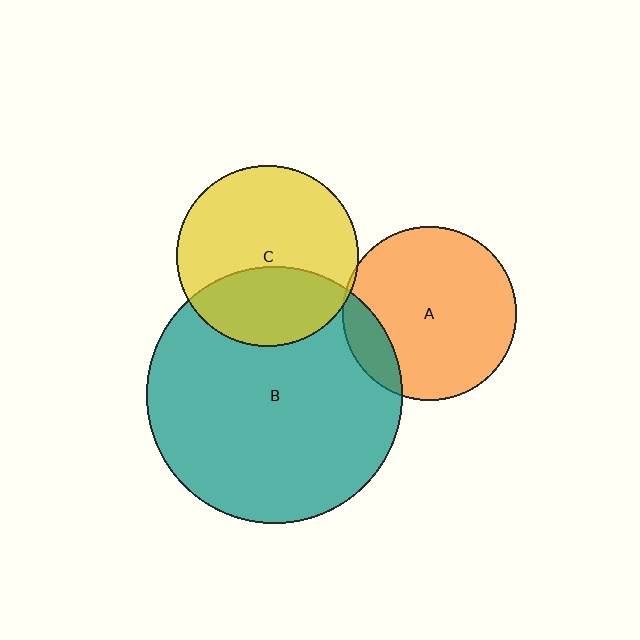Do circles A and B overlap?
Yes.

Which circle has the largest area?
Circle B (teal).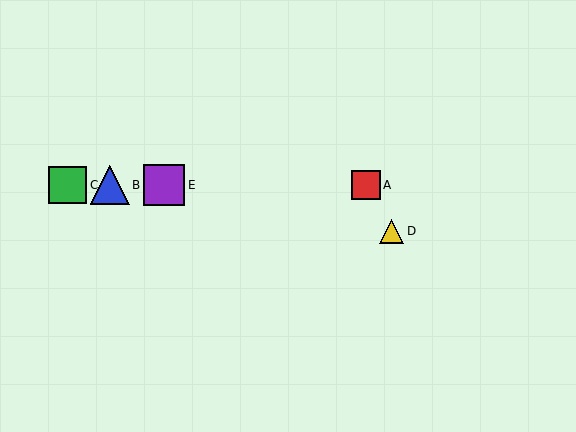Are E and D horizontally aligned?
No, E is at y≈185 and D is at y≈231.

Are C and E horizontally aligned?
Yes, both are at y≈185.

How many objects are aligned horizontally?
4 objects (A, B, C, E) are aligned horizontally.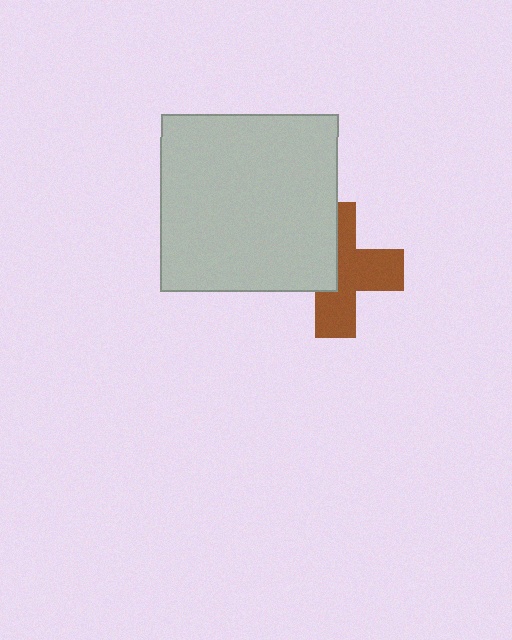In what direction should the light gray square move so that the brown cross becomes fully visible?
The light gray square should move left. That is the shortest direction to clear the overlap and leave the brown cross fully visible.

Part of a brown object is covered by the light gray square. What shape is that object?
It is a cross.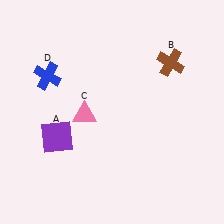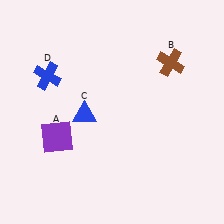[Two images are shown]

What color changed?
The triangle (C) changed from pink in Image 1 to blue in Image 2.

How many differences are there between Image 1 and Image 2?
There is 1 difference between the two images.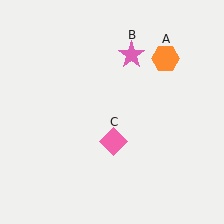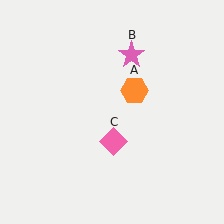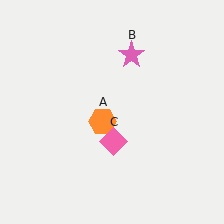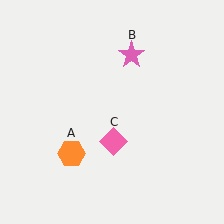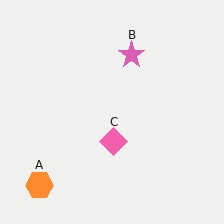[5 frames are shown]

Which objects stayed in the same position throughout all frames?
Pink star (object B) and pink diamond (object C) remained stationary.